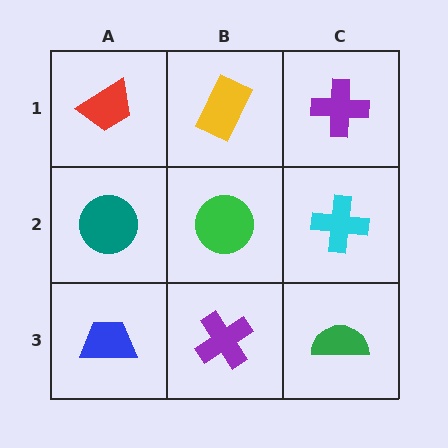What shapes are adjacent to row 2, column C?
A purple cross (row 1, column C), a green semicircle (row 3, column C), a green circle (row 2, column B).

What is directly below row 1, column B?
A green circle.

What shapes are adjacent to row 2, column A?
A red trapezoid (row 1, column A), a blue trapezoid (row 3, column A), a green circle (row 2, column B).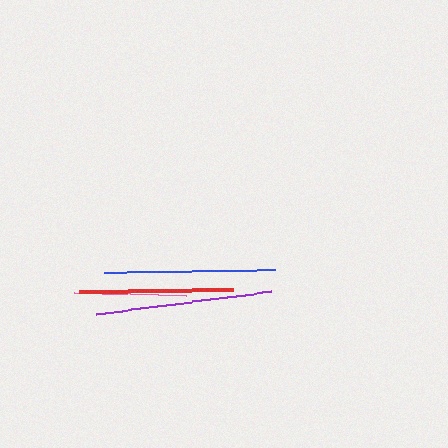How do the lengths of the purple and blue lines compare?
The purple and blue lines are approximately the same length.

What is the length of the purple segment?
The purple segment is approximately 176 pixels long.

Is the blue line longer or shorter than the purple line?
The purple line is longer than the blue line.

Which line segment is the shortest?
The pink line is the shortest at approximately 113 pixels.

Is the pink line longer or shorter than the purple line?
The purple line is longer than the pink line.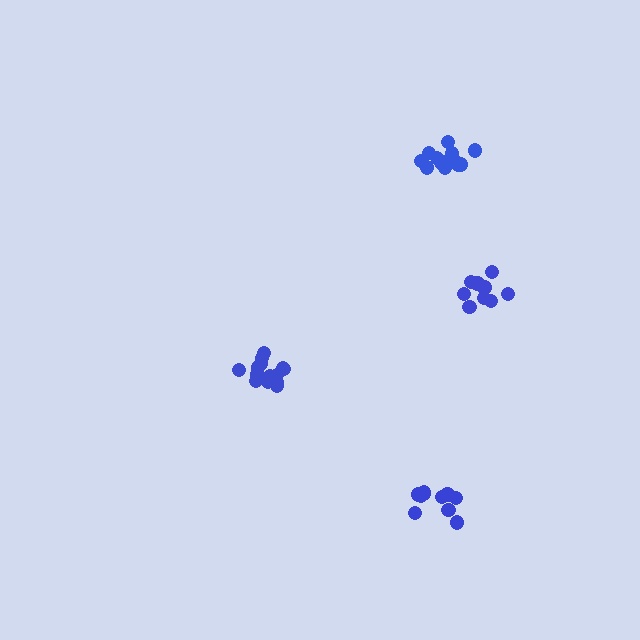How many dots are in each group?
Group 1: 13 dots, Group 2: 10 dots, Group 3: 9 dots, Group 4: 15 dots (47 total).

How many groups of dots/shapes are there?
There are 4 groups.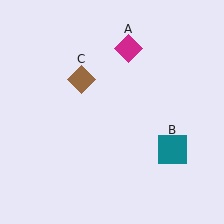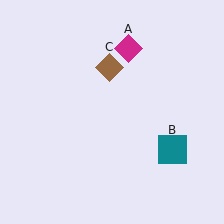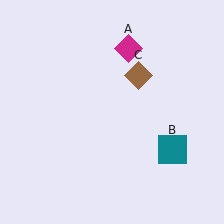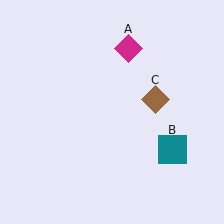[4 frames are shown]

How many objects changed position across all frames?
1 object changed position: brown diamond (object C).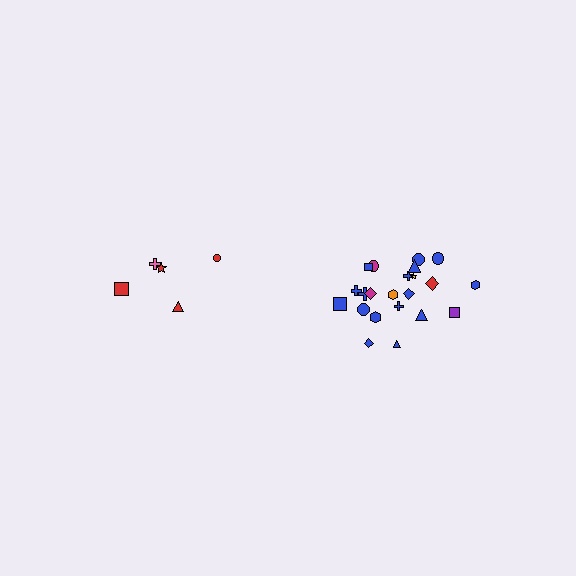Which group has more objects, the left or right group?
The right group.